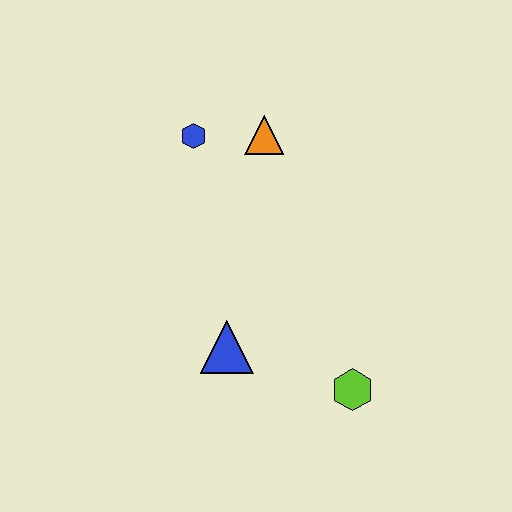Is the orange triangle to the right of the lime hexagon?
No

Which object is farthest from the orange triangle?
The lime hexagon is farthest from the orange triangle.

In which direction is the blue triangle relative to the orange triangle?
The blue triangle is below the orange triangle.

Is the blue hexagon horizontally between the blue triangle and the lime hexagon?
No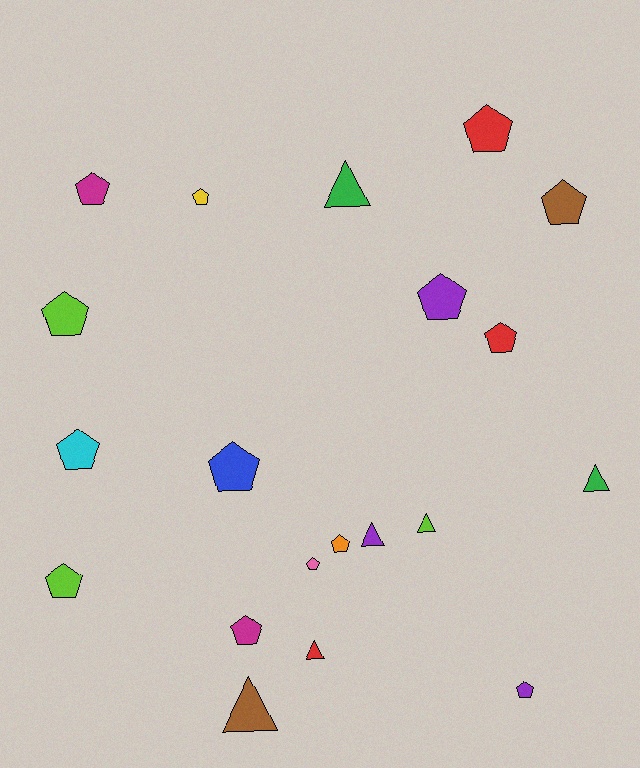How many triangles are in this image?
There are 6 triangles.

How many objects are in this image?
There are 20 objects.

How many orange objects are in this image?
There is 1 orange object.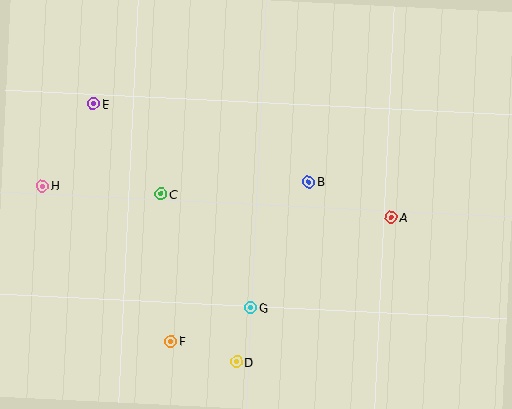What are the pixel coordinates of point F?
Point F is at (171, 341).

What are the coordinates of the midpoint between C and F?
The midpoint between C and F is at (166, 268).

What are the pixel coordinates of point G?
Point G is at (251, 308).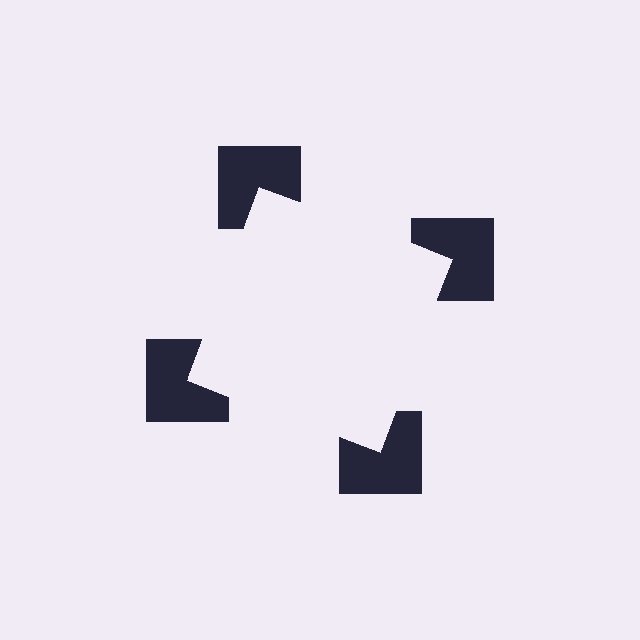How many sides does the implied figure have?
4 sides.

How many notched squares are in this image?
There are 4 — one at each vertex of the illusory square.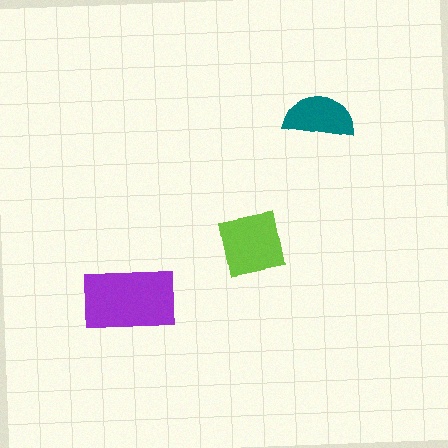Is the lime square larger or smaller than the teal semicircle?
Larger.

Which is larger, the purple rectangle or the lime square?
The purple rectangle.